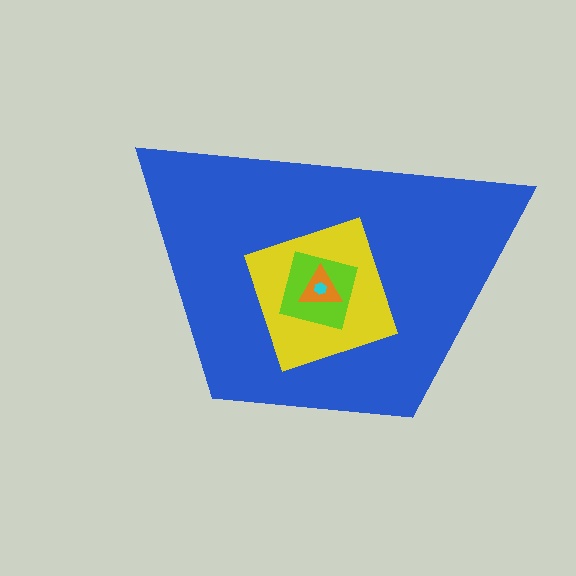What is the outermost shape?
The blue trapezoid.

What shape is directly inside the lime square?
The orange triangle.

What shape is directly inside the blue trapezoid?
The yellow square.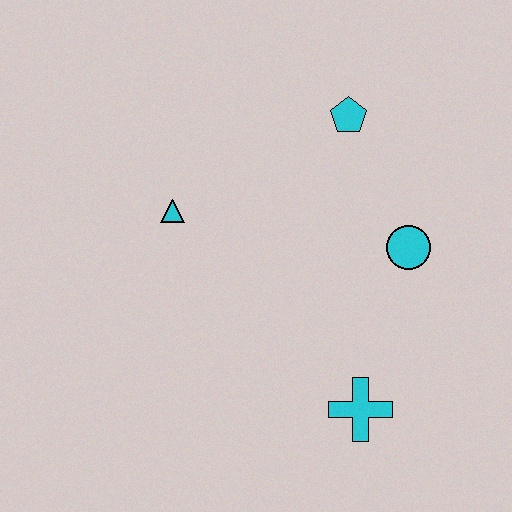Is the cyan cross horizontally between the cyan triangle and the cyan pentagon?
No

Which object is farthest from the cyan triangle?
The cyan cross is farthest from the cyan triangle.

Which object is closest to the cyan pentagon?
The cyan circle is closest to the cyan pentagon.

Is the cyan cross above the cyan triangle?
No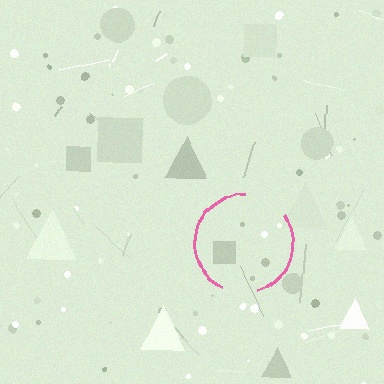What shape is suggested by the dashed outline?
The dashed outline suggests a circle.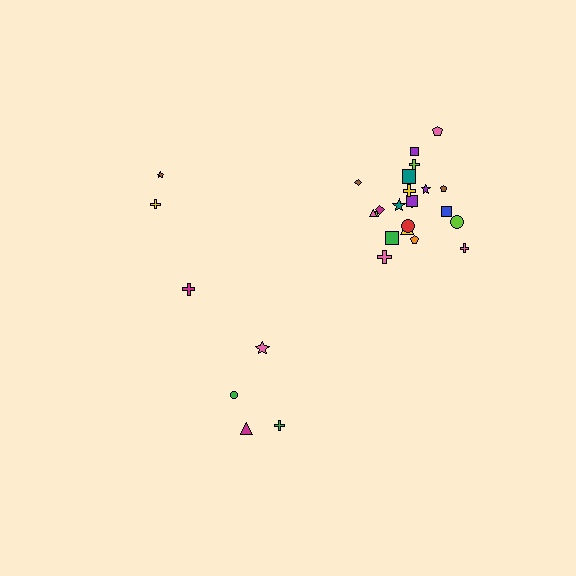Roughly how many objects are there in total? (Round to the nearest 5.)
Roughly 30 objects in total.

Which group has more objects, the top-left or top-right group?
The top-right group.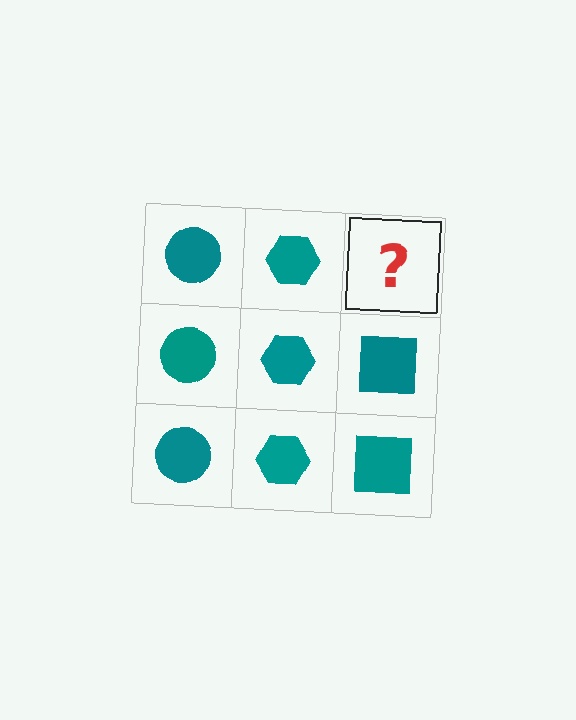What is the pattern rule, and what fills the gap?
The rule is that each column has a consistent shape. The gap should be filled with a teal square.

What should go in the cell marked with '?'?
The missing cell should contain a teal square.